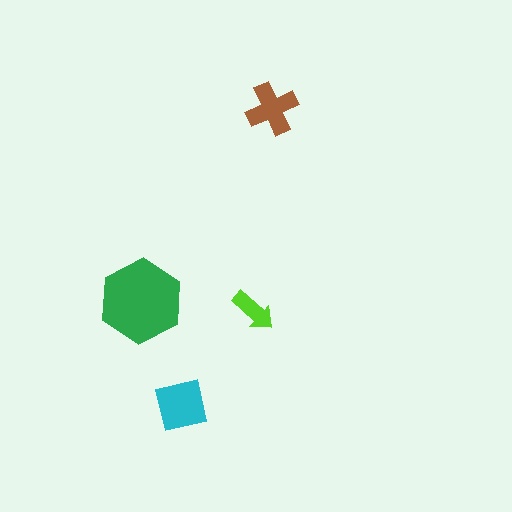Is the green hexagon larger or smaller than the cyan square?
Larger.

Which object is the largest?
The green hexagon.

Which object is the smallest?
The lime arrow.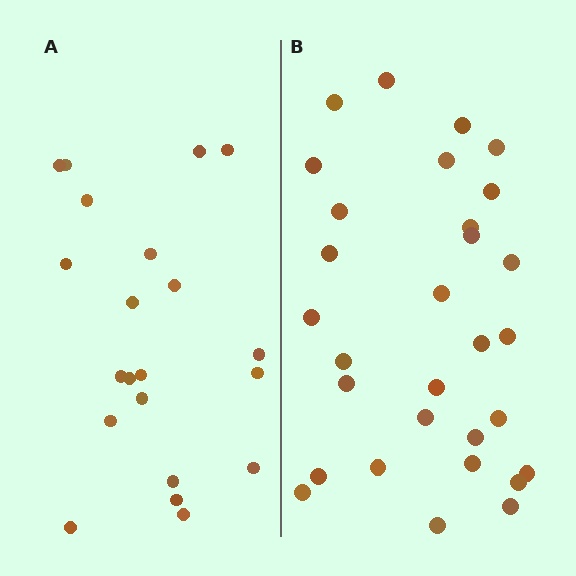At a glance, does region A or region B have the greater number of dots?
Region B (the right region) has more dots.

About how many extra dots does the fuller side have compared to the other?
Region B has roughly 8 or so more dots than region A.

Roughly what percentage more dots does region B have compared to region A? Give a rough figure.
About 45% more.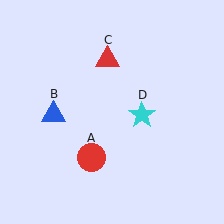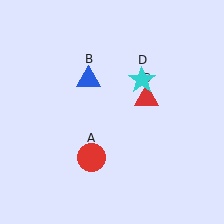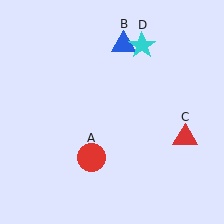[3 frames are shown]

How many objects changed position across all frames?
3 objects changed position: blue triangle (object B), red triangle (object C), cyan star (object D).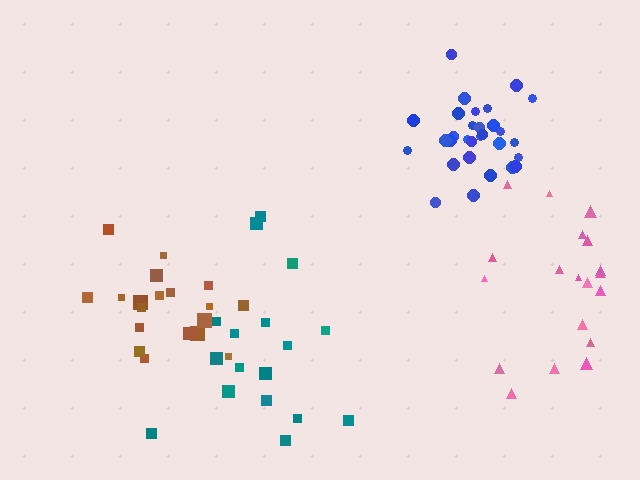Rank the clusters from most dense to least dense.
blue, brown, pink, teal.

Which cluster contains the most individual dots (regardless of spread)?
Blue (30).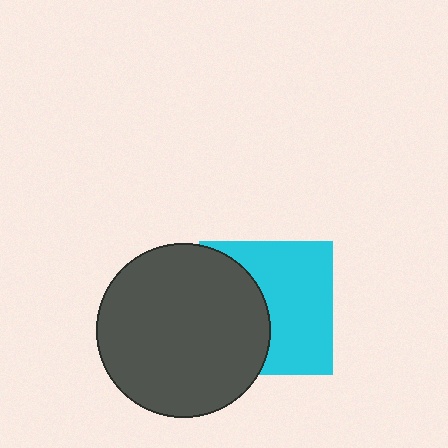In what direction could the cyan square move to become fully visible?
The cyan square could move right. That would shift it out from behind the dark gray circle entirely.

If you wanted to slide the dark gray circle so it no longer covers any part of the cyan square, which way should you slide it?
Slide it left — that is the most direct way to separate the two shapes.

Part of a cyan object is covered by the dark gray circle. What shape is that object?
It is a square.